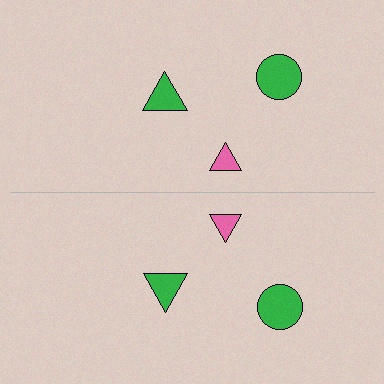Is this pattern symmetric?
Yes, this pattern has bilateral (reflection) symmetry.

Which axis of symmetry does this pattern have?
The pattern has a horizontal axis of symmetry running through the center of the image.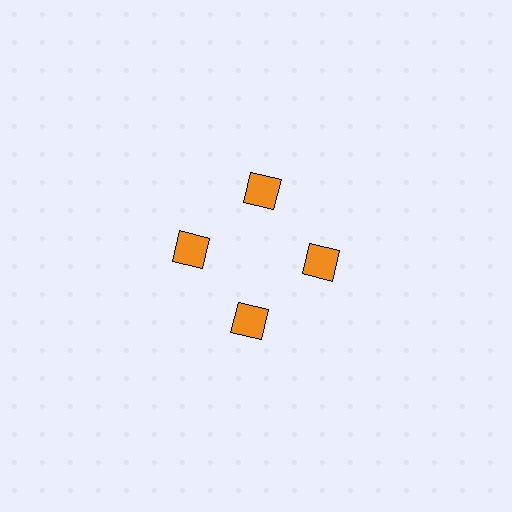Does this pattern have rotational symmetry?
Yes, this pattern has 4-fold rotational symmetry. It looks the same after rotating 90 degrees around the center.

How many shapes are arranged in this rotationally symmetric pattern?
There are 4 shapes, arranged in 4 groups of 1.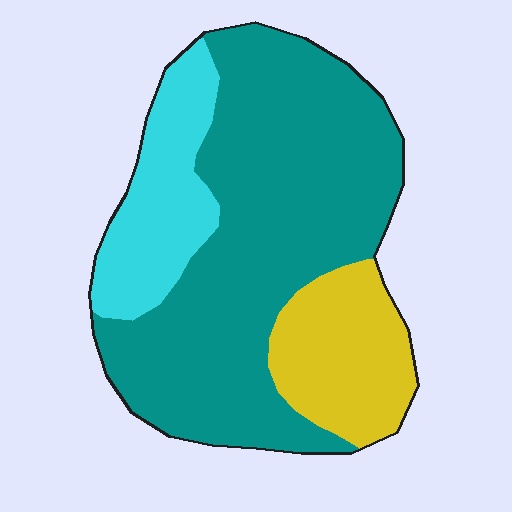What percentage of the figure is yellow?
Yellow takes up less than a quarter of the figure.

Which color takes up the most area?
Teal, at roughly 65%.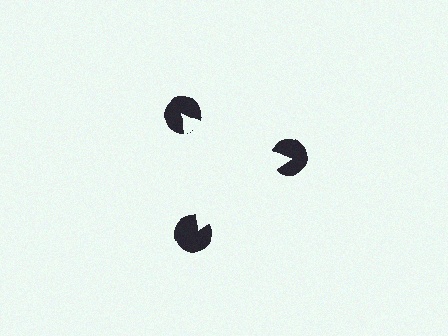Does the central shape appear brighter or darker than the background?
It typically appears slightly brighter than the background, even though no actual brightness change is drawn.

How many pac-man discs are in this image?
There are 3 — one at each vertex of the illusory triangle.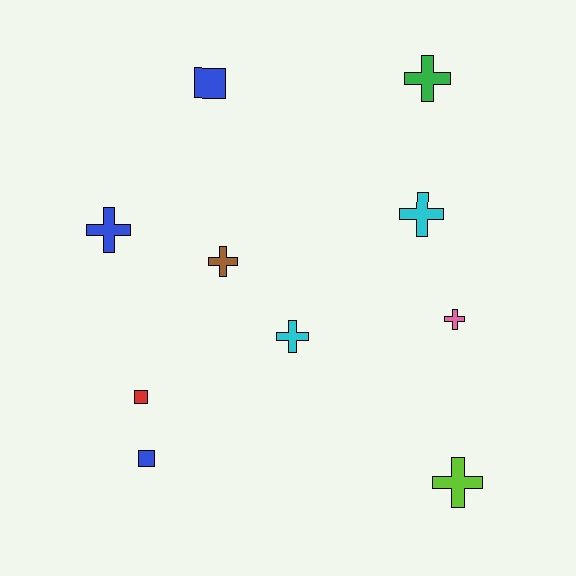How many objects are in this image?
There are 10 objects.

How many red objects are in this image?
There is 1 red object.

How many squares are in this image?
There are 3 squares.